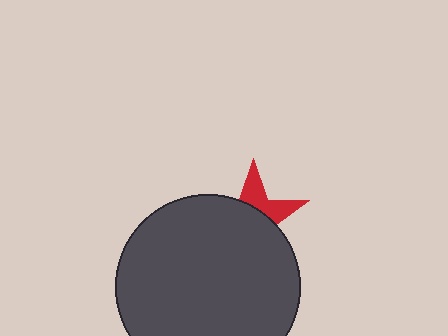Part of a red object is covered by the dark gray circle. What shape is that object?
It is a star.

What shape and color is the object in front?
The object in front is a dark gray circle.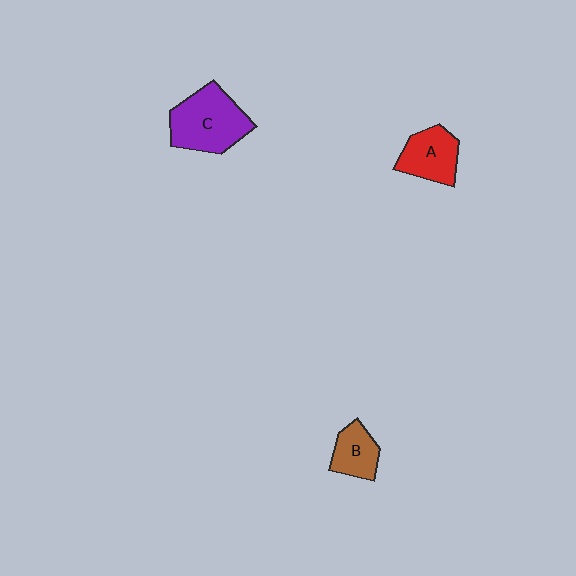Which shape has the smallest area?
Shape B (brown).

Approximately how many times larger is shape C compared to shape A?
Approximately 1.5 times.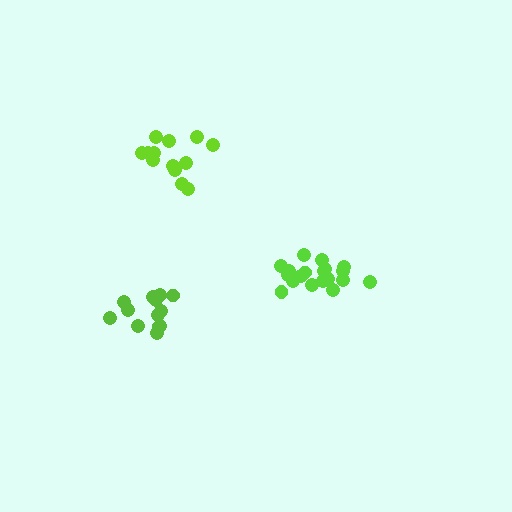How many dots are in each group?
Group 1: 13 dots, Group 2: 19 dots, Group 3: 13 dots (45 total).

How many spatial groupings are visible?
There are 3 spatial groupings.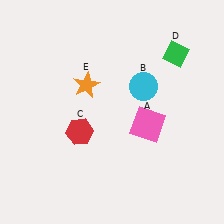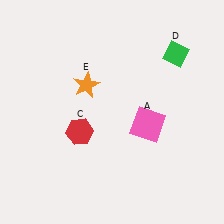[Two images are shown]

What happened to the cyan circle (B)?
The cyan circle (B) was removed in Image 2. It was in the top-right area of Image 1.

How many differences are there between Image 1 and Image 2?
There is 1 difference between the two images.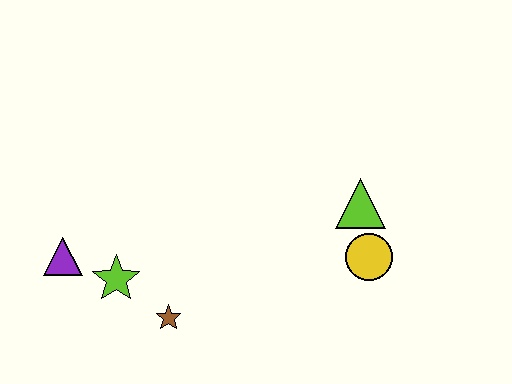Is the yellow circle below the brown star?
No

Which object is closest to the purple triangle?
The lime star is closest to the purple triangle.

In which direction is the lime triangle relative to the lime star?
The lime triangle is to the right of the lime star.